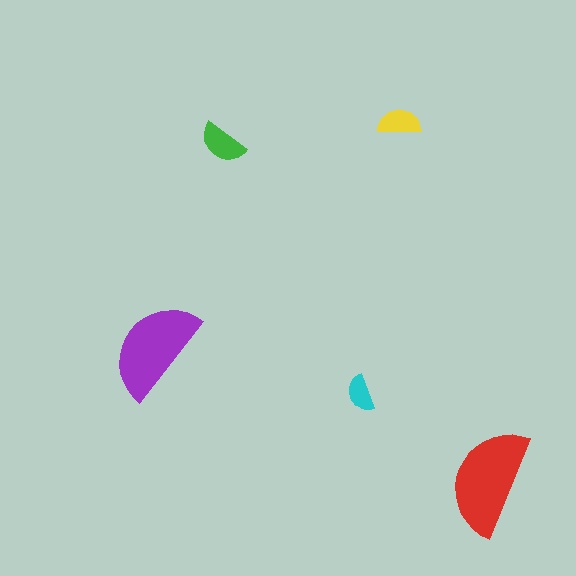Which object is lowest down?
The red semicircle is bottommost.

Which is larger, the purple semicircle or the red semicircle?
The red one.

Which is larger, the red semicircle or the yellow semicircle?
The red one.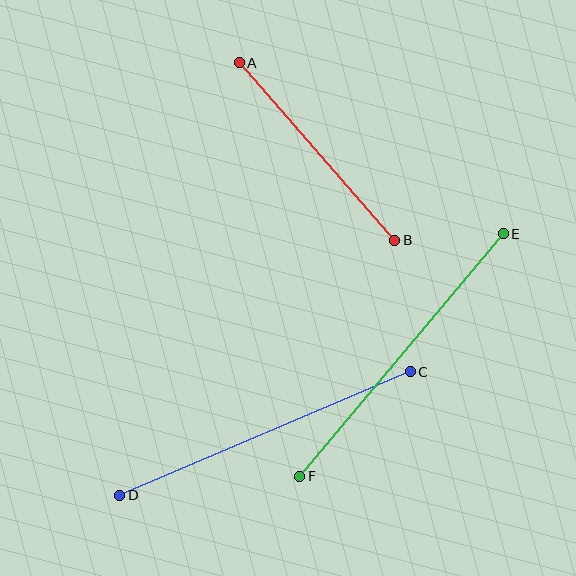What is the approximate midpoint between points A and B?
The midpoint is at approximately (317, 152) pixels.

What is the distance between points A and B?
The distance is approximately 236 pixels.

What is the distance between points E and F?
The distance is approximately 316 pixels.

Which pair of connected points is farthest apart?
Points E and F are farthest apart.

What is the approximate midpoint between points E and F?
The midpoint is at approximately (402, 355) pixels.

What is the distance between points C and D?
The distance is approximately 316 pixels.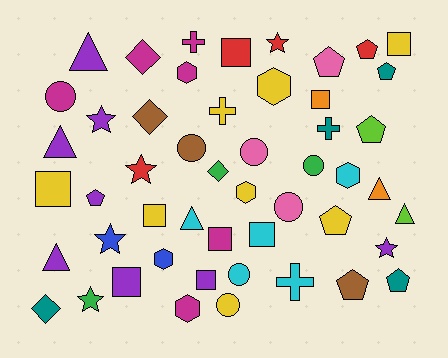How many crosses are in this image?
There are 4 crosses.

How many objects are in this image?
There are 50 objects.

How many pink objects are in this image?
There are 3 pink objects.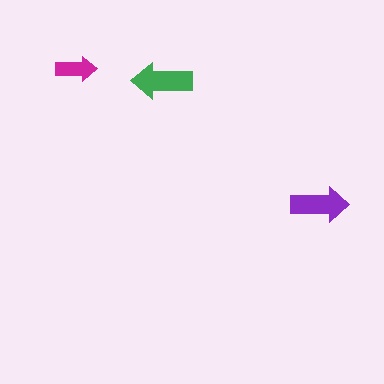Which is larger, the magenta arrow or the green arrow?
The green one.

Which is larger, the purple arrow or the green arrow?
The green one.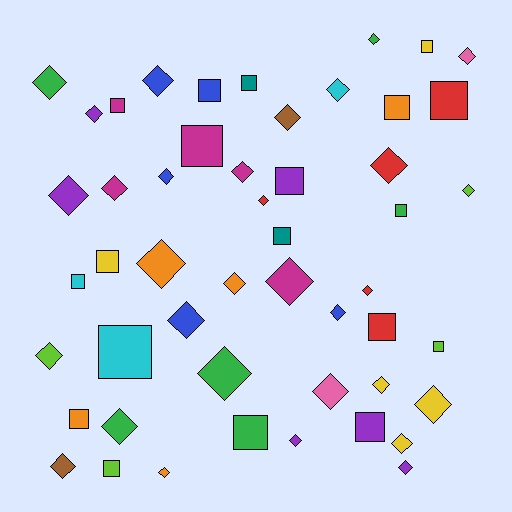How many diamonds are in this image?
There are 31 diamonds.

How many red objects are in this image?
There are 5 red objects.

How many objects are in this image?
There are 50 objects.